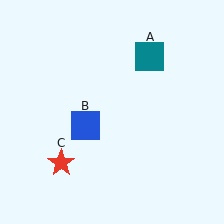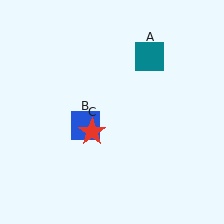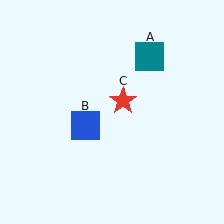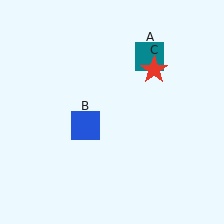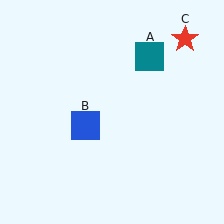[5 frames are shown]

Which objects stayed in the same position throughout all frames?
Teal square (object A) and blue square (object B) remained stationary.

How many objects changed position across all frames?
1 object changed position: red star (object C).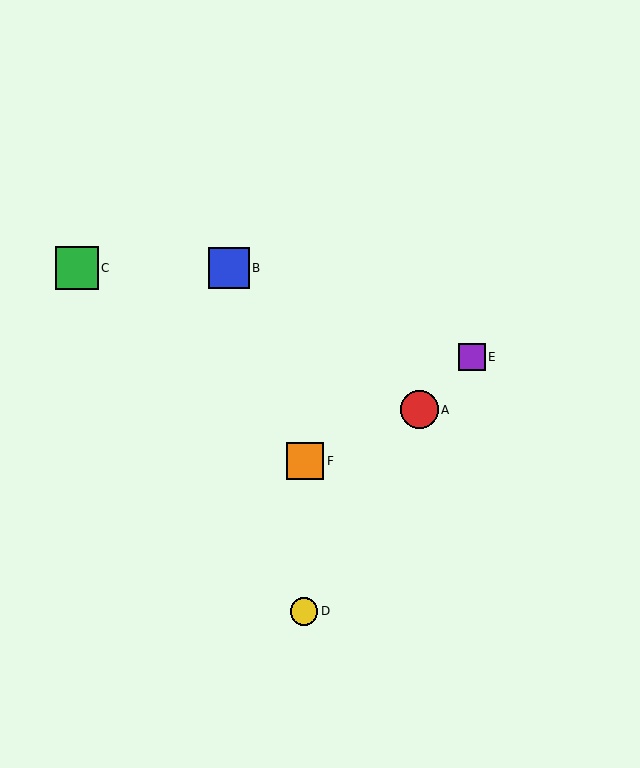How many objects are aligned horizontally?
2 objects (B, C) are aligned horizontally.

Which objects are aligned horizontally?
Objects B, C are aligned horizontally.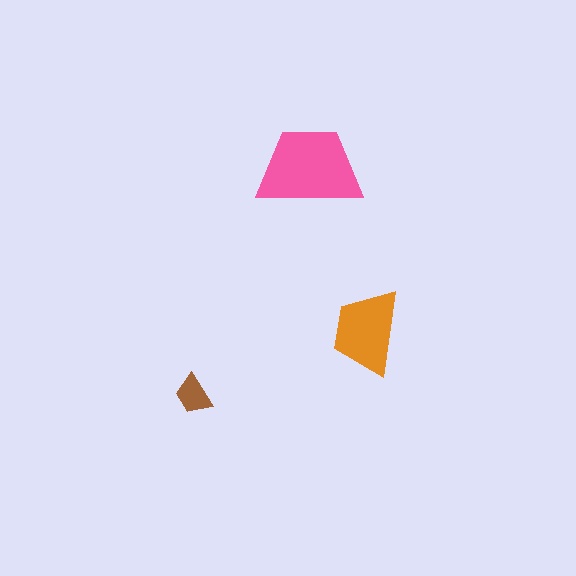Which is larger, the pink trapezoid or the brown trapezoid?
The pink one.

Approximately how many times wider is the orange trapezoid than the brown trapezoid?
About 2 times wider.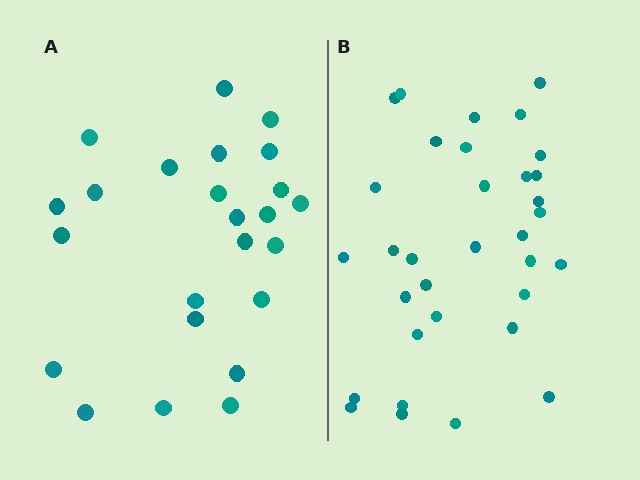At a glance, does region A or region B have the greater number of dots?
Region B (the right region) has more dots.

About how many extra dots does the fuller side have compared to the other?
Region B has roughly 8 or so more dots than region A.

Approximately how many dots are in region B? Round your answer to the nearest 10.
About 30 dots. (The exact count is 33, which rounds to 30.)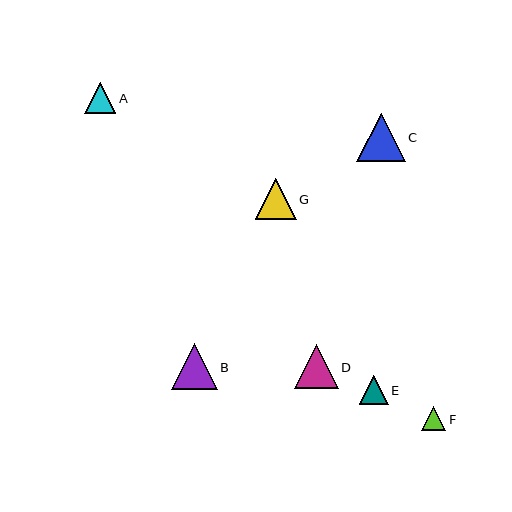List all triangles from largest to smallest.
From largest to smallest: C, B, D, G, A, E, F.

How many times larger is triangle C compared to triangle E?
Triangle C is approximately 1.7 times the size of triangle E.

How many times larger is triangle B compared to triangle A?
Triangle B is approximately 1.5 times the size of triangle A.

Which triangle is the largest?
Triangle C is the largest with a size of approximately 49 pixels.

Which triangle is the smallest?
Triangle F is the smallest with a size of approximately 24 pixels.